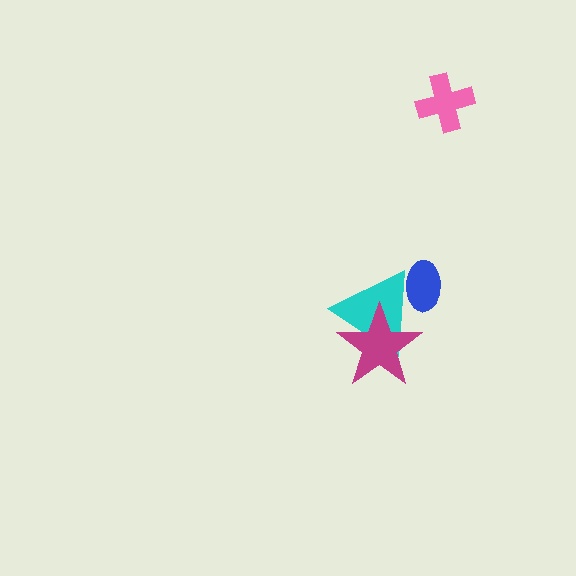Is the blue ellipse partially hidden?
No, no other shape covers it.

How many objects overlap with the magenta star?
1 object overlaps with the magenta star.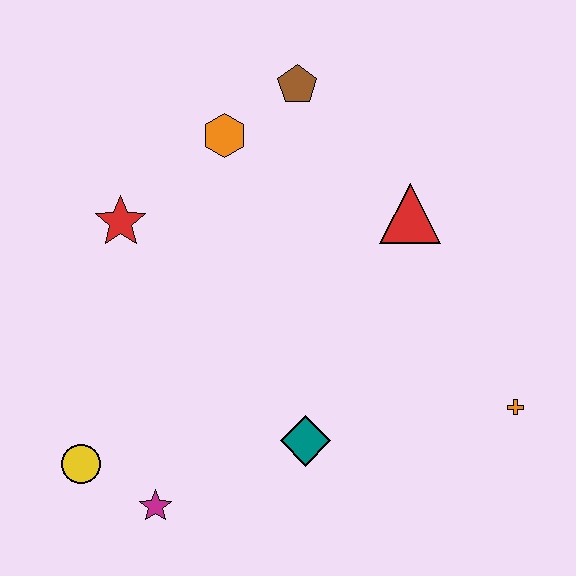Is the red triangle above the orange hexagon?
No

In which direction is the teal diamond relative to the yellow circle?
The teal diamond is to the right of the yellow circle.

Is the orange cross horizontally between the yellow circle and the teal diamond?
No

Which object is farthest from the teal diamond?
The brown pentagon is farthest from the teal diamond.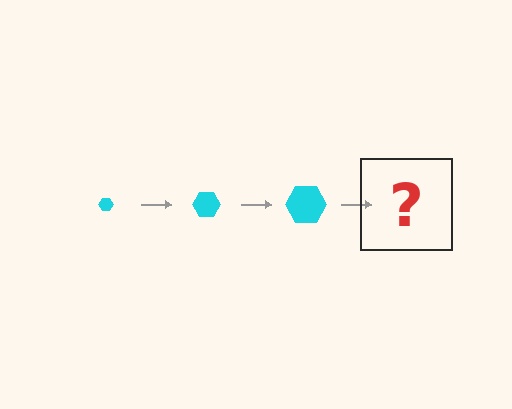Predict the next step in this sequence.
The next step is a cyan hexagon, larger than the previous one.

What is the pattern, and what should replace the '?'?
The pattern is that the hexagon gets progressively larger each step. The '?' should be a cyan hexagon, larger than the previous one.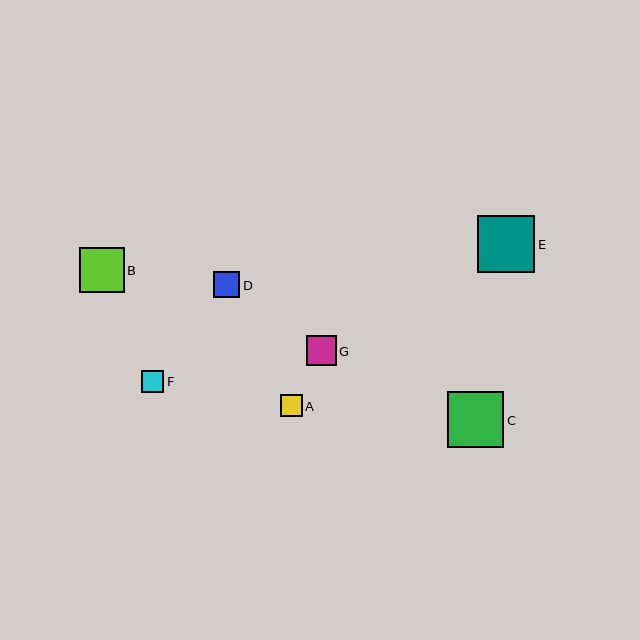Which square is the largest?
Square E is the largest with a size of approximately 57 pixels.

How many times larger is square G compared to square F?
Square G is approximately 1.4 times the size of square F.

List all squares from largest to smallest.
From largest to smallest: E, C, B, G, D, A, F.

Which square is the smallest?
Square F is the smallest with a size of approximately 22 pixels.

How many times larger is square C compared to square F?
Square C is approximately 2.6 times the size of square F.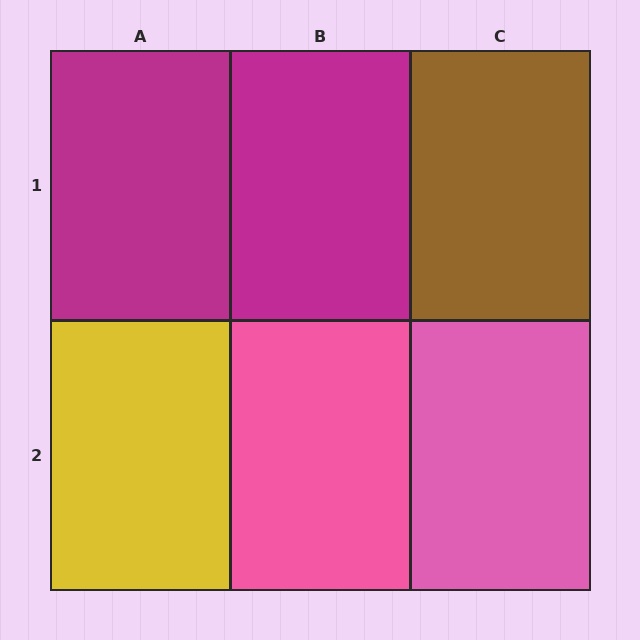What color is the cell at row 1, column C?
Brown.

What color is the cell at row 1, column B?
Magenta.